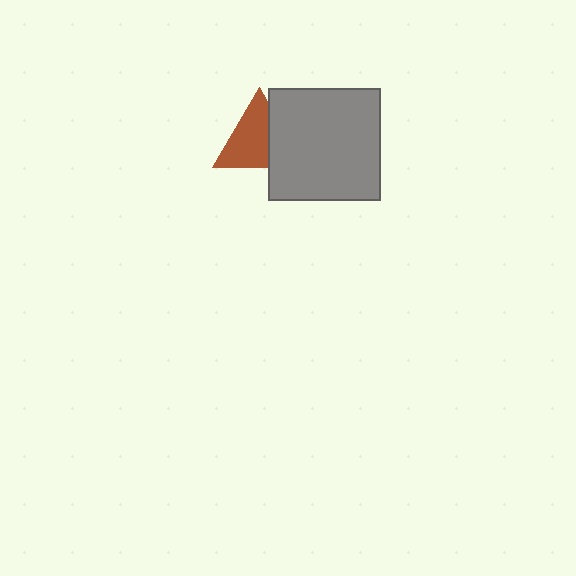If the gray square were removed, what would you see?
You would see the complete brown triangle.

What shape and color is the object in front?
The object in front is a gray square.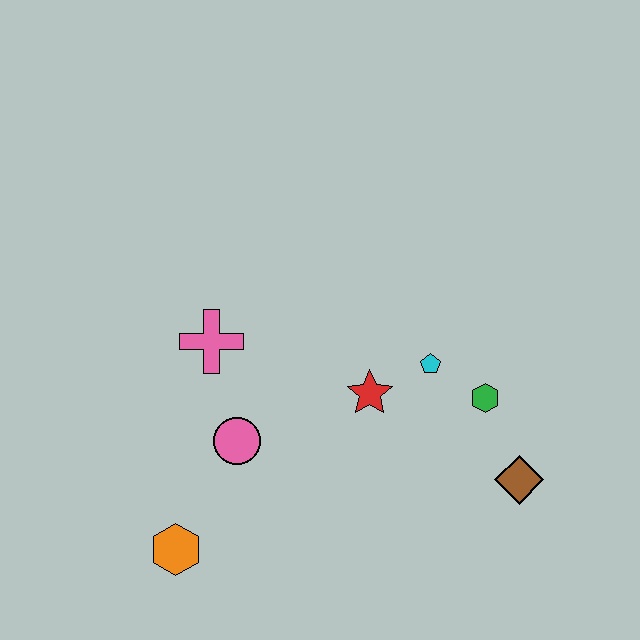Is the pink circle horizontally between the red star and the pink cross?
Yes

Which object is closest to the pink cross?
The pink circle is closest to the pink cross.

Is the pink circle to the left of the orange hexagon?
No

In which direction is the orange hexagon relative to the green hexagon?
The orange hexagon is to the left of the green hexagon.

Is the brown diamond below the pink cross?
Yes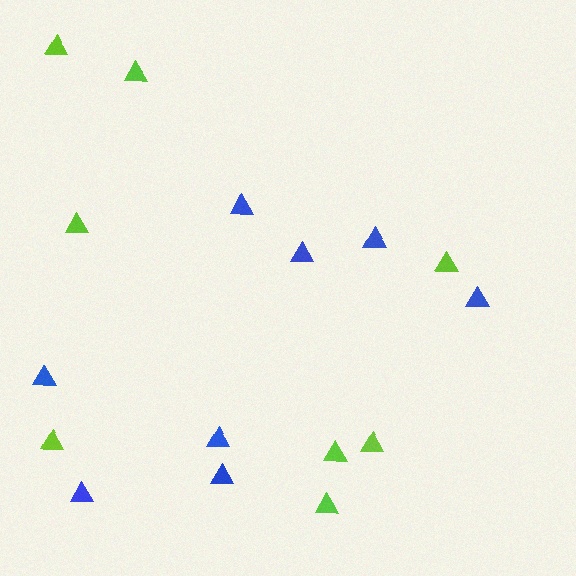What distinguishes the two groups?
There are 2 groups: one group of lime triangles (8) and one group of blue triangles (8).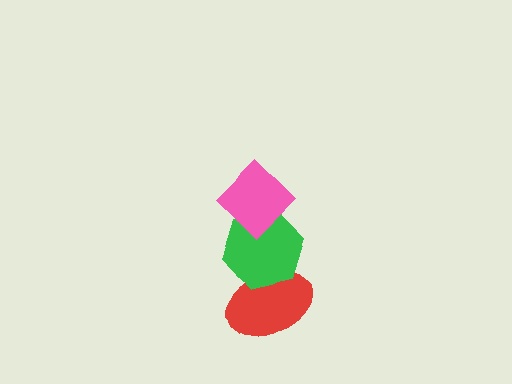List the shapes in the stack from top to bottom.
From top to bottom: the pink diamond, the green hexagon, the red ellipse.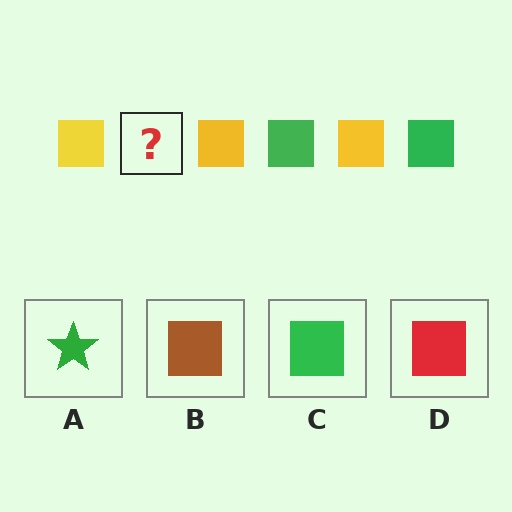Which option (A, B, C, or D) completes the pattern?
C.